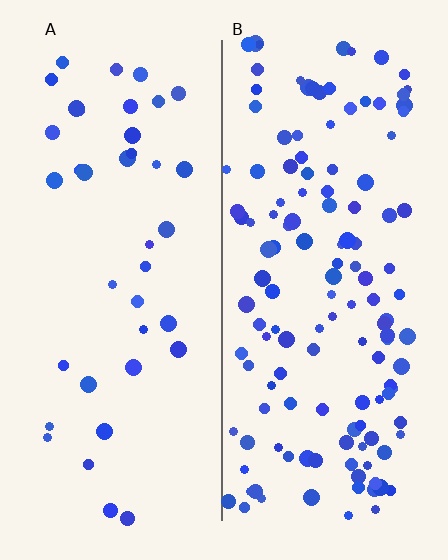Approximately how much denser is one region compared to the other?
Approximately 3.4× — region B over region A.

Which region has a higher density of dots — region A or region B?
B (the right).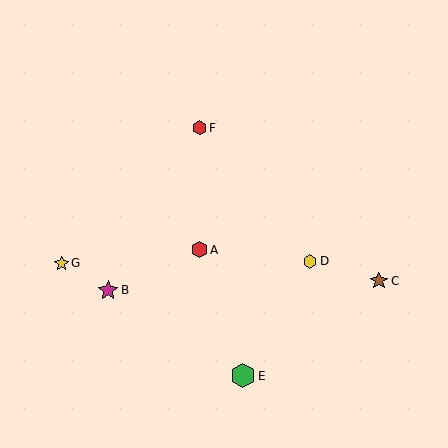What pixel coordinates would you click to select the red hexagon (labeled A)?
Click at (200, 250) to select the red hexagon A.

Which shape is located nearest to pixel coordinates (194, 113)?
The red hexagon (labeled F) at (200, 128) is nearest to that location.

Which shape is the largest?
The green hexagon (labeled E) is the largest.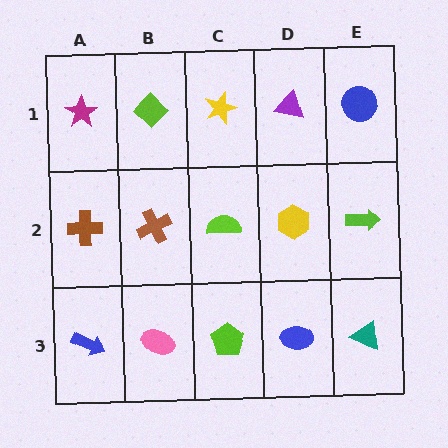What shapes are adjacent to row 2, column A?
A magenta star (row 1, column A), a blue arrow (row 3, column A), a brown cross (row 2, column B).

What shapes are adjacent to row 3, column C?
A lime semicircle (row 2, column C), a pink ellipse (row 3, column B), a blue ellipse (row 3, column D).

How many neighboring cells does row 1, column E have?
2.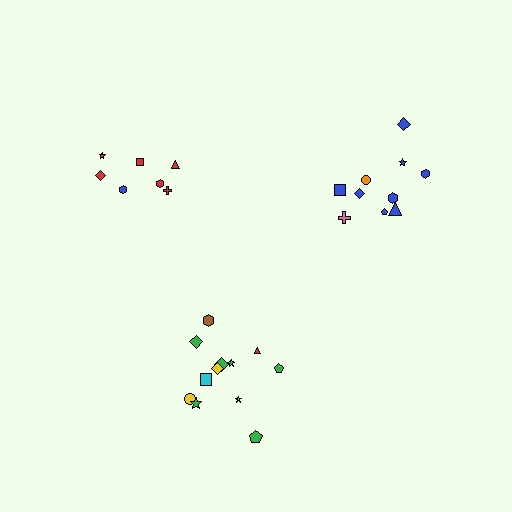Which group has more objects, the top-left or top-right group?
The top-right group.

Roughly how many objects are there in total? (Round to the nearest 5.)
Roughly 30 objects in total.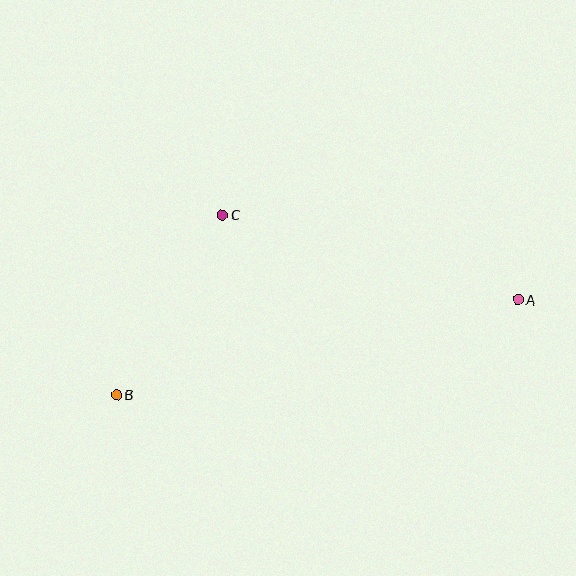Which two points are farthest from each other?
Points A and B are farthest from each other.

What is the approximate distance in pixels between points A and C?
The distance between A and C is approximately 308 pixels.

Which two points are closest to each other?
Points B and C are closest to each other.